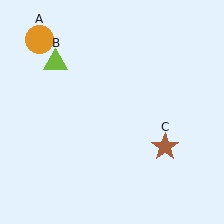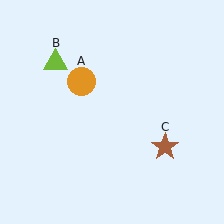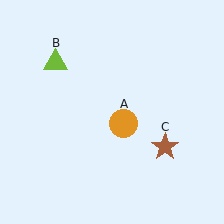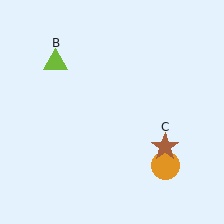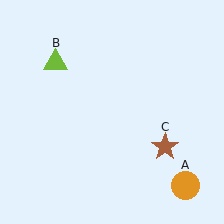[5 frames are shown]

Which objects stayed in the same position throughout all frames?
Lime triangle (object B) and brown star (object C) remained stationary.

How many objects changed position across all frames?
1 object changed position: orange circle (object A).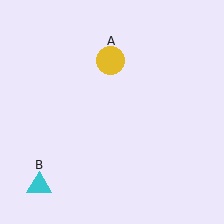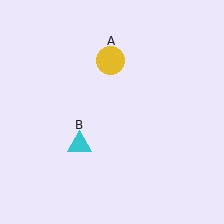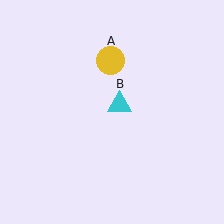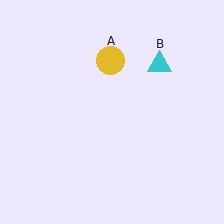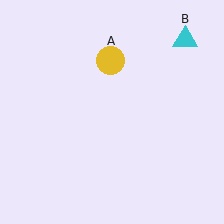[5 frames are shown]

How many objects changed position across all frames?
1 object changed position: cyan triangle (object B).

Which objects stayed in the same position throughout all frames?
Yellow circle (object A) remained stationary.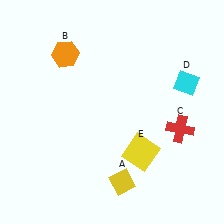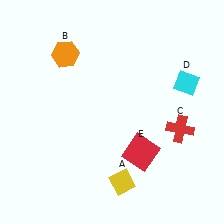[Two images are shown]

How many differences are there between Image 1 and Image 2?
There is 1 difference between the two images.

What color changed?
The square (E) changed from yellow in Image 1 to red in Image 2.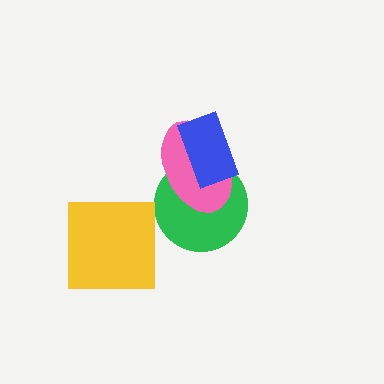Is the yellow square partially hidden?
No, no other shape covers it.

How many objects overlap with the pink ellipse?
2 objects overlap with the pink ellipse.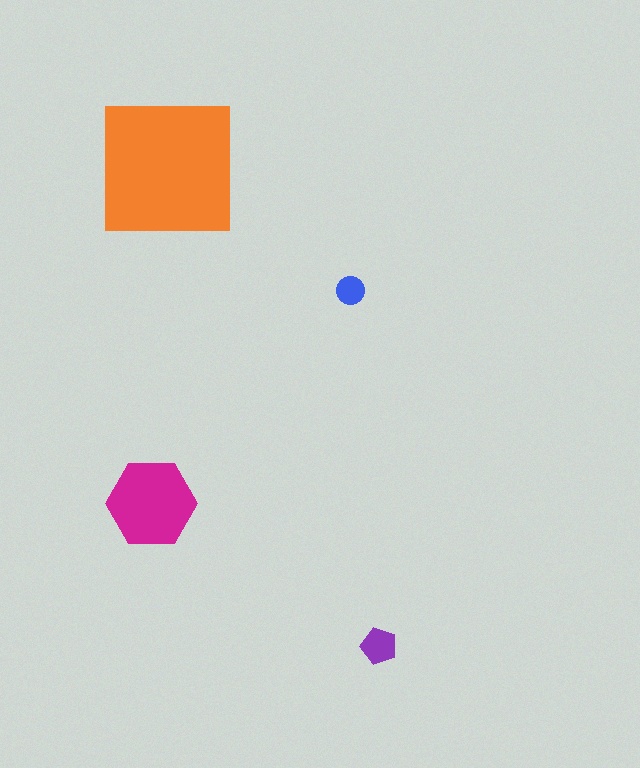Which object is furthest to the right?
The purple pentagon is rightmost.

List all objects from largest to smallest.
The orange square, the magenta hexagon, the purple pentagon, the blue circle.